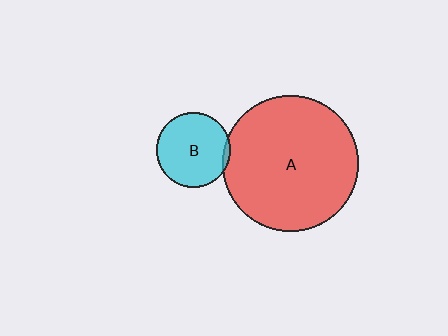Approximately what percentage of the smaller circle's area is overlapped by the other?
Approximately 5%.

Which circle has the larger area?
Circle A (red).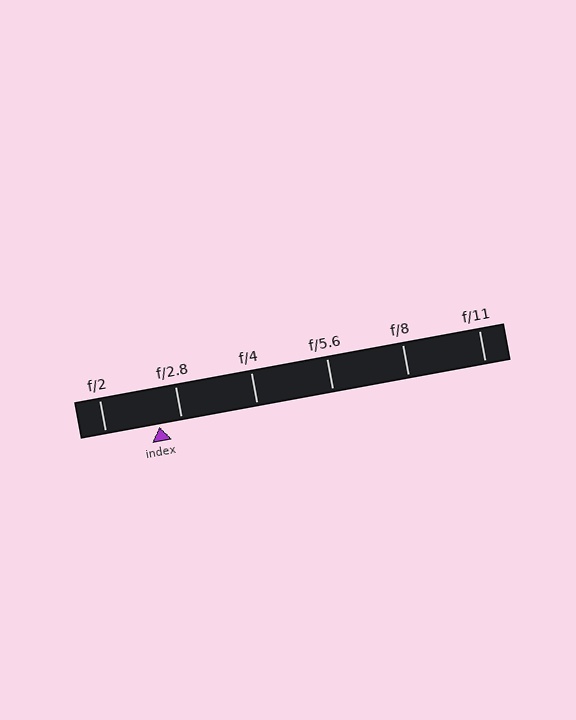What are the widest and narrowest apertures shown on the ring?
The widest aperture shown is f/2 and the narrowest is f/11.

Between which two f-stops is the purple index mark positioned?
The index mark is between f/2 and f/2.8.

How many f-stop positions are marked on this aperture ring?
There are 6 f-stop positions marked.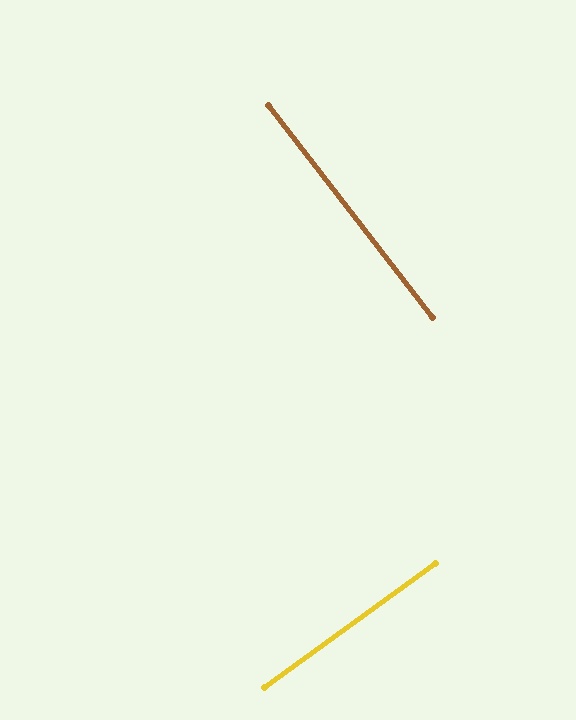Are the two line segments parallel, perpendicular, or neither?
Perpendicular — they meet at approximately 88°.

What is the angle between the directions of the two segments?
Approximately 88 degrees.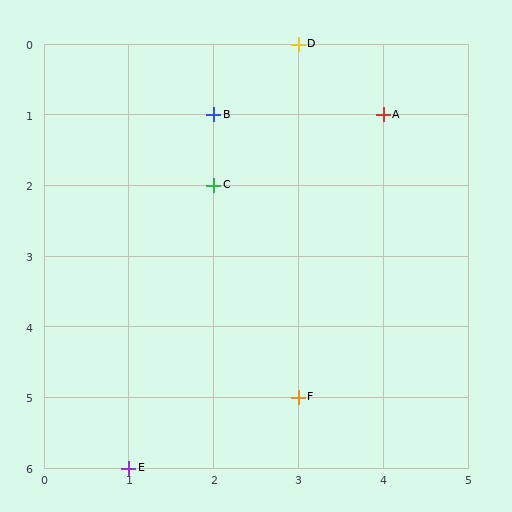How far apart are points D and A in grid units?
Points D and A are 1 column and 1 row apart (about 1.4 grid units diagonally).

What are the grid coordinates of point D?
Point D is at grid coordinates (3, 0).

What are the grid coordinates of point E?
Point E is at grid coordinates (1, 6).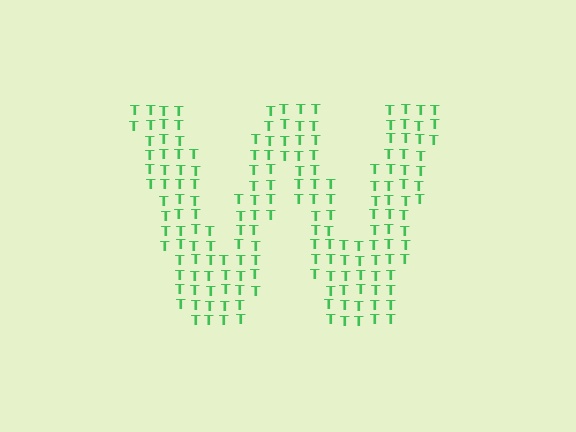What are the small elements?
The small elements are letter T's.